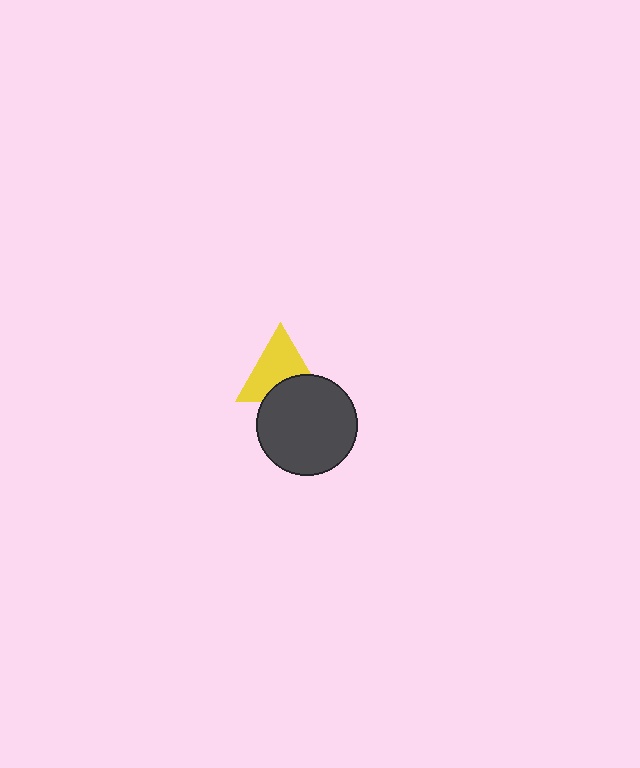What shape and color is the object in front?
The object in front is a dark gray circle.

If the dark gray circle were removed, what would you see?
You would see the complete yellow triangle.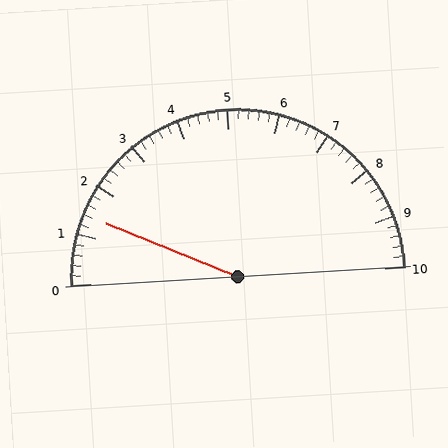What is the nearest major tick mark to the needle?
The nearest major tick mark is 1.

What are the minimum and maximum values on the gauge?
The gauge ranges from 0 to 10.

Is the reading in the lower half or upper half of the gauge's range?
The reading is in the lower half of the range (0 to 10).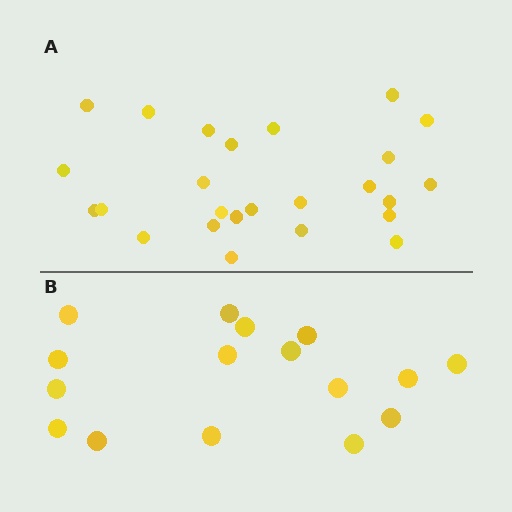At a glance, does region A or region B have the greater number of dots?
Region A (the top region) has more dots.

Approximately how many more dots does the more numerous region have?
Region A has roughly 8 or so more dots than region B.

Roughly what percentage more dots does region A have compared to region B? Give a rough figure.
About 55% more.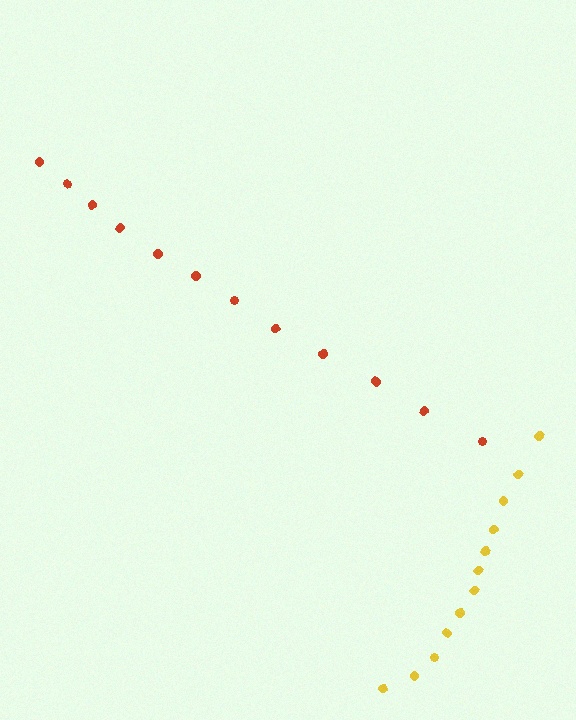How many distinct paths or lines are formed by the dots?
There are 2 distinct paths.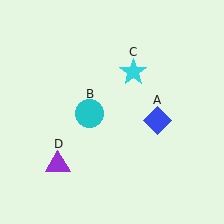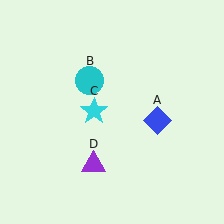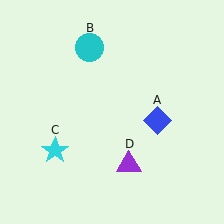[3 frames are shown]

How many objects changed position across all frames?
3 objects changed position: cyan circle (object B), cyan star (object C), purple triangle (object D).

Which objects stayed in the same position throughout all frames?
Blue diamond (object A) remained stationary.